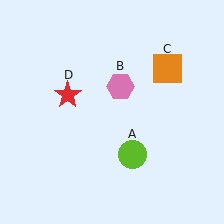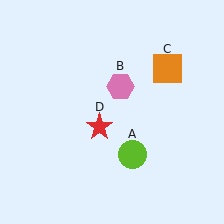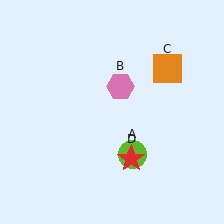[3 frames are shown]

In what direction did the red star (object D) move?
The red star (object D) moved down and to the right.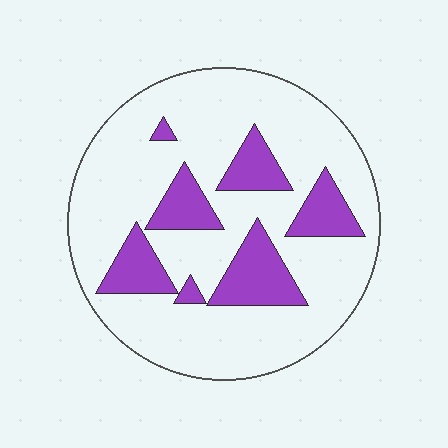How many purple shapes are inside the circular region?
7.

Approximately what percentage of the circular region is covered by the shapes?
Approximately 20%.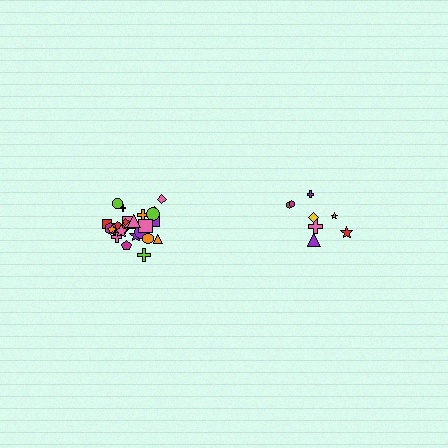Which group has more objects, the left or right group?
The left group.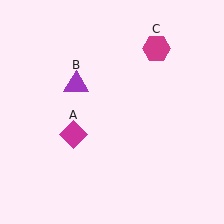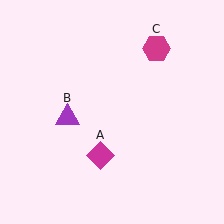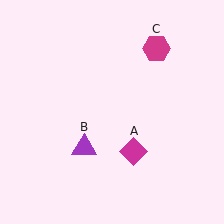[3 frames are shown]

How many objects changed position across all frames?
2 objects changed position: magenta diamond (object A), purple triangle (object B).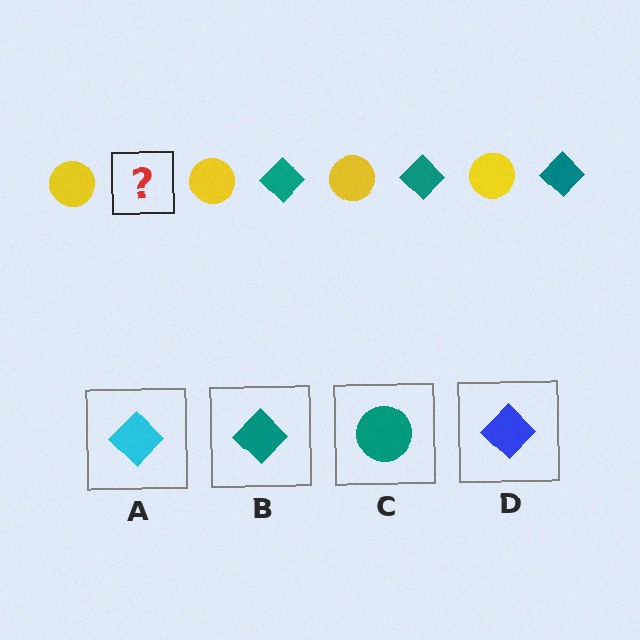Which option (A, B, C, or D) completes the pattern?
B.